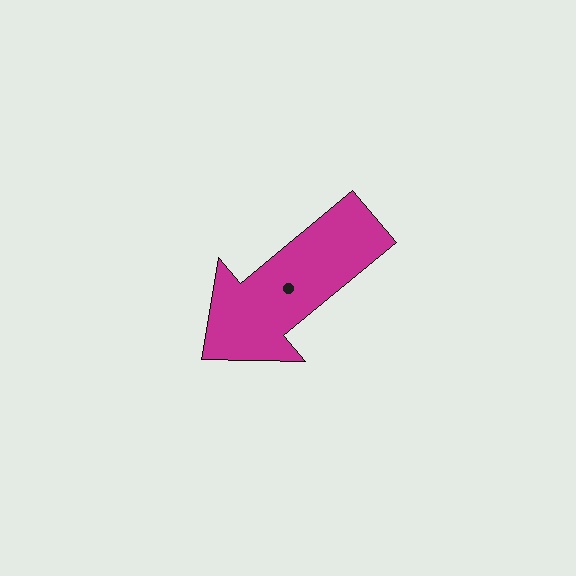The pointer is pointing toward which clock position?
Roughly 8 o'clock.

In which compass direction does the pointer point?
Southwest.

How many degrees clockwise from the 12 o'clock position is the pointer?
Approximately 230 degrees.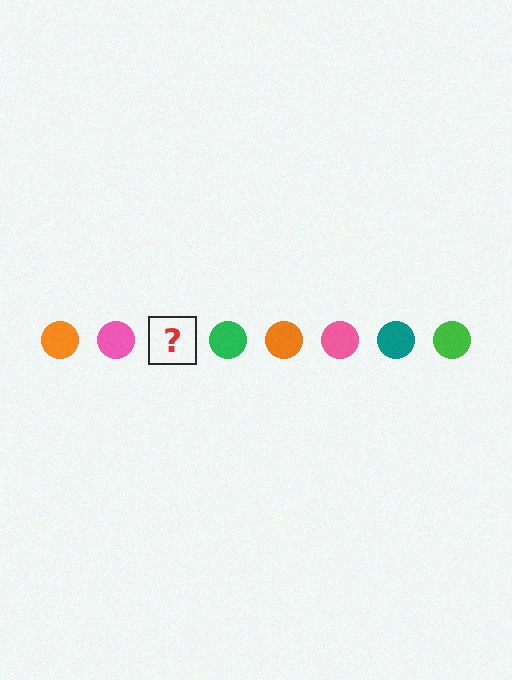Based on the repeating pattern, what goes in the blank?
The blank should be a teal circle.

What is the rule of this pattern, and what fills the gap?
The rule is that the pattern cycles through orange, pink, teal, green circles. The gap should be filled with a teal circle.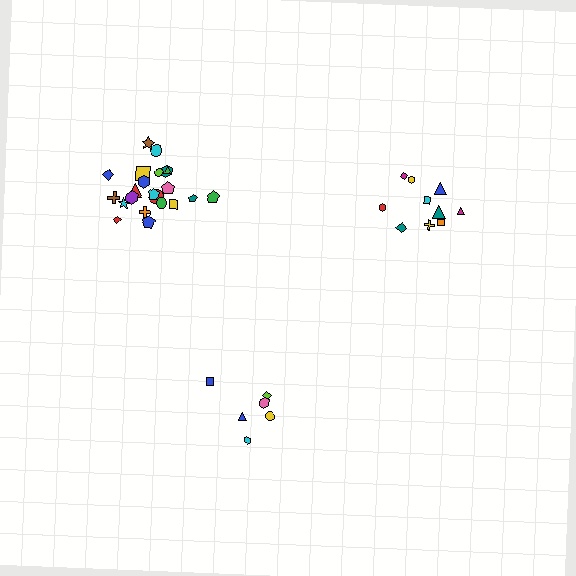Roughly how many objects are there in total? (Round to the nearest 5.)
Roughly 40 objects in total.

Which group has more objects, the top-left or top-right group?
The top-left group.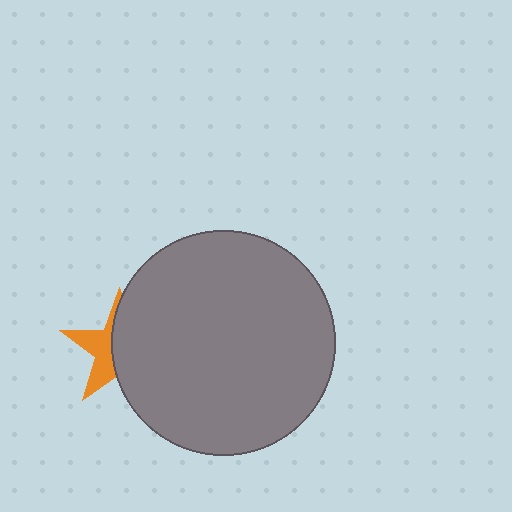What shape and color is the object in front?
The object in front is a gray circle.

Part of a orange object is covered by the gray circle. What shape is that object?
It is a star.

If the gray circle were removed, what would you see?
You would see the complete orange star.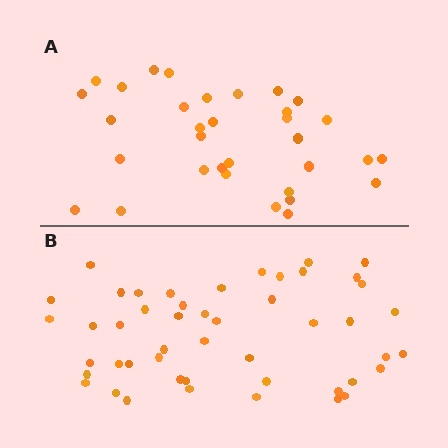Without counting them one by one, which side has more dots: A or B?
Region B (the bottom region) has more dots.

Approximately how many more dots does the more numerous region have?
Region B has approximately 15 more dots than region A.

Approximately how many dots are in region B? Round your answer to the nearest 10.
About 50 dots. (The exact count is 48, which rounds to 50.)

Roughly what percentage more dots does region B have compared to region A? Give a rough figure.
About 45% more.